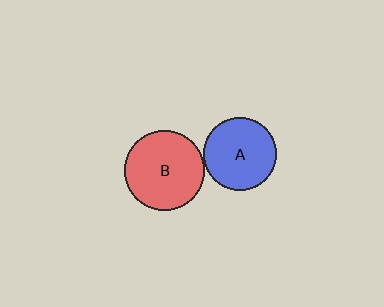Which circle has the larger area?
Circle B (red).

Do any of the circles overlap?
No, none of the circles overlap.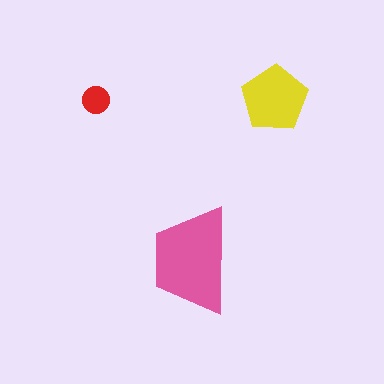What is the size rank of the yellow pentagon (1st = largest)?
2nd.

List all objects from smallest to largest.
The red circle, the yellow pentagon, the pink trapezoid.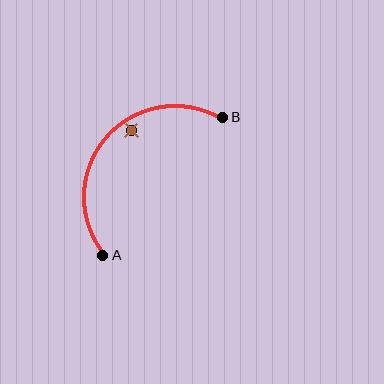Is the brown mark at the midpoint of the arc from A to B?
No — the brown mark does not lie on the arc at all. It sits slightly inside the curve.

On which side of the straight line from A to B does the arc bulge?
The arc bulges above and to the left of the straight line connecting A and B.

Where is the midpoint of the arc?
The arc midpoint is the point on the curve farthest from the straight line joining A and B. It sits above and to the left of that line.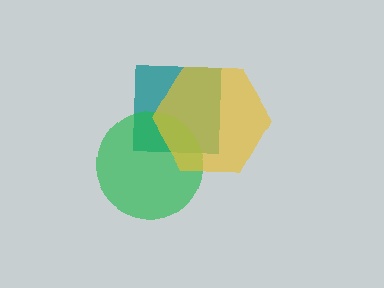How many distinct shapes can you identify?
There are 3 distinct shapes: a teal square, a green circle, a yellow hexagon.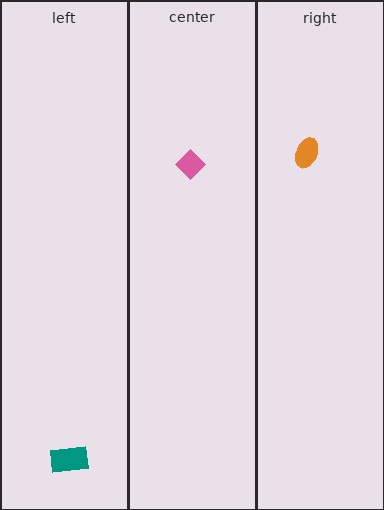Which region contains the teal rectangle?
The left region.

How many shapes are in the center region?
1.